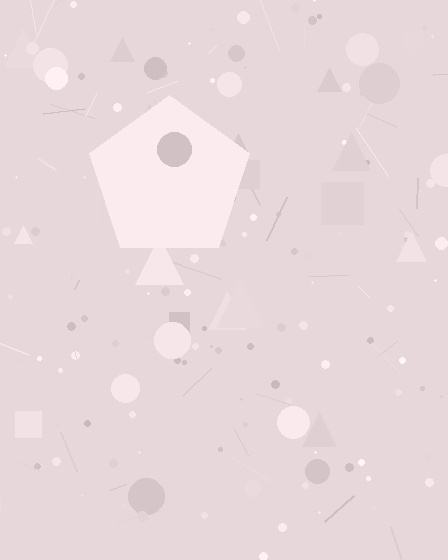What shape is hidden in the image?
A pentagon is hidden in the image.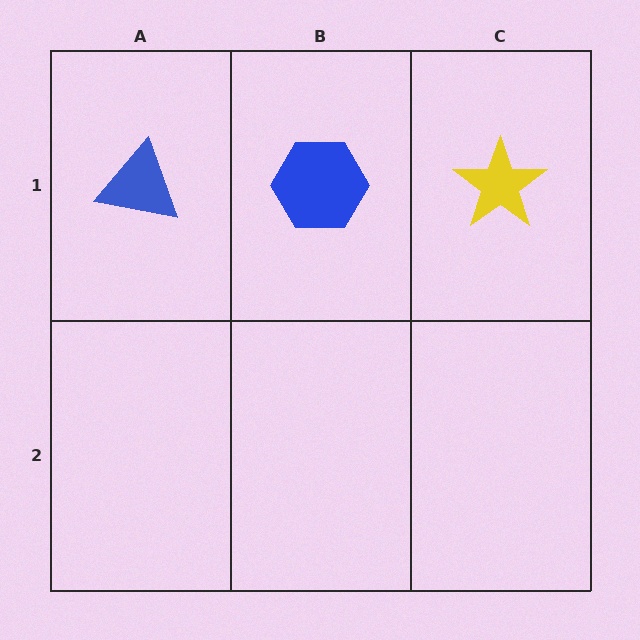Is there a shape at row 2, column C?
No, that cell is empty.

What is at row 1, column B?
A blue hexagon.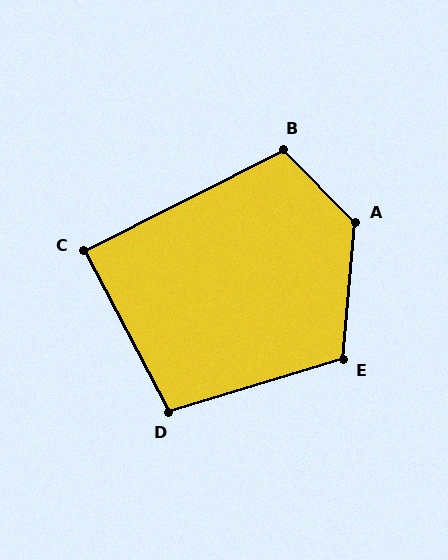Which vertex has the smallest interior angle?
C, at approximately 89 degrees.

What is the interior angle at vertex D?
Approximately 101 degrees (obtuse).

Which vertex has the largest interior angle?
A, at approximately 130 degrees.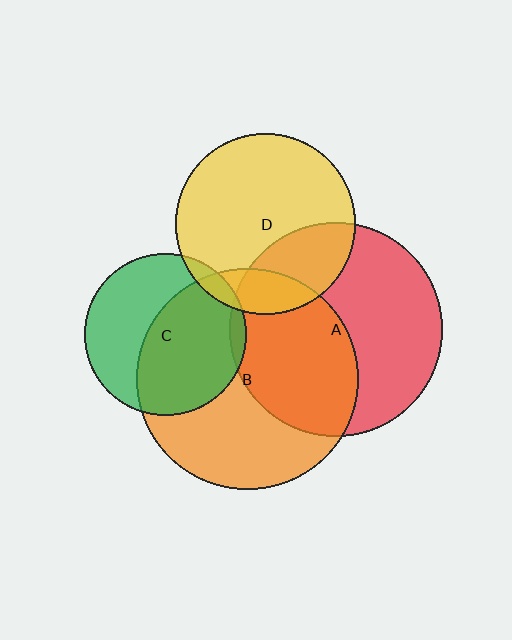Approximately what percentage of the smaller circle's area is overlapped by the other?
Approximately 5%.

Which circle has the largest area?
Circle B (orange).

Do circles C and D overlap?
Yes.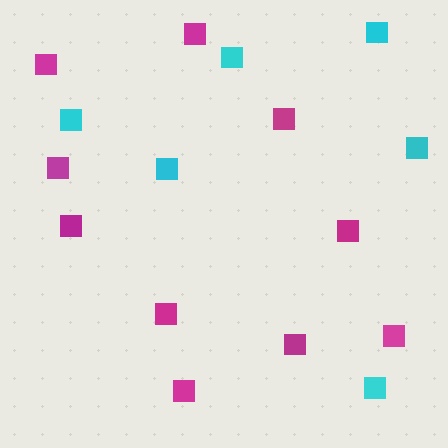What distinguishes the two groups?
There are 2 groups: one group of magenta squares (10) and one group of cyan squares (6).